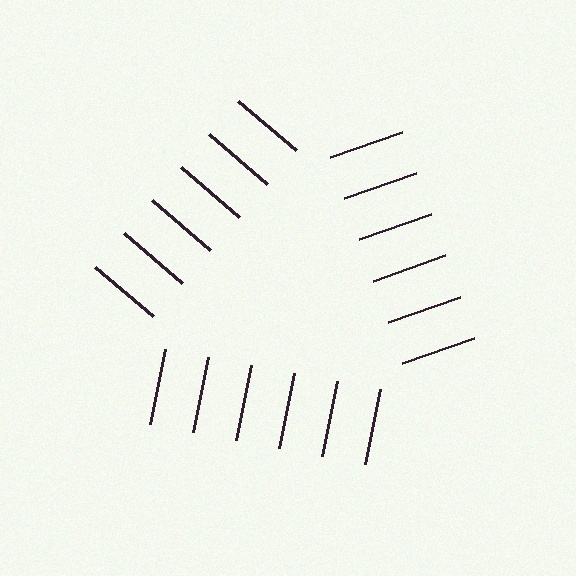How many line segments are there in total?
18 — 6 along each of the 3 edges.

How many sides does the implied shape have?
3 sides — the line-ends trace a triangle.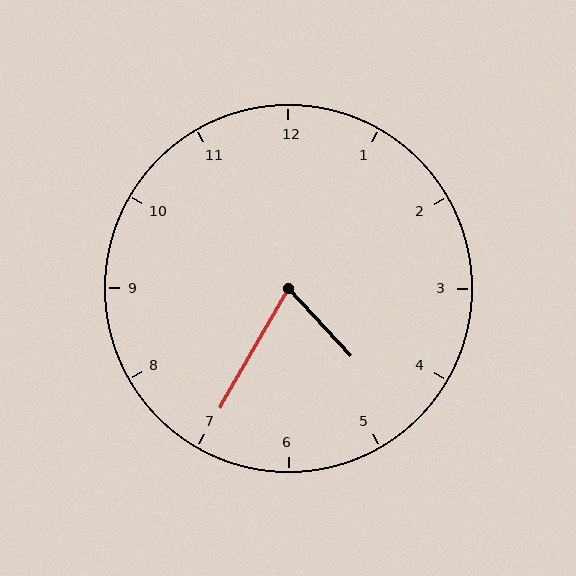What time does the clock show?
4:35.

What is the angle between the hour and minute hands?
Approximately 72 degrees.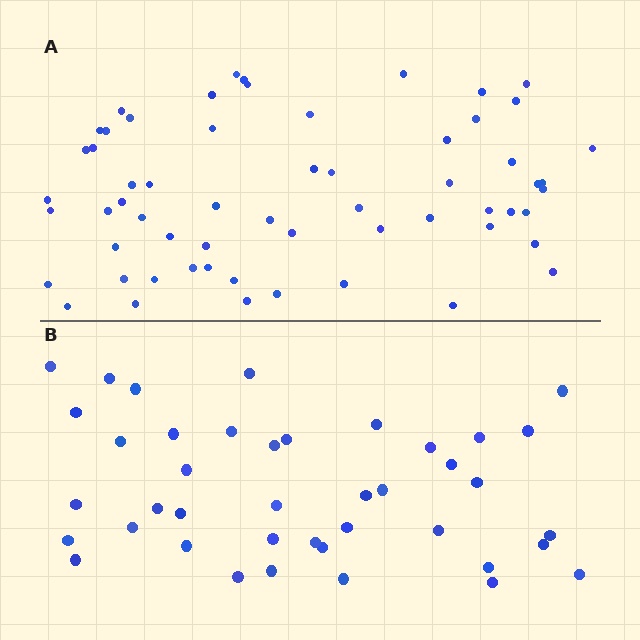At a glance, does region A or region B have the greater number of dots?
Region A (the top region) has more dots.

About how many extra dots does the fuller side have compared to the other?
Region A has approximately 20 more dots than region B.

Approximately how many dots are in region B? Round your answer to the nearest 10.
About 40 dots. (The exact count is 41, which rounds to 40.)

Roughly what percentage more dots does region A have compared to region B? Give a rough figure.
About 45% more.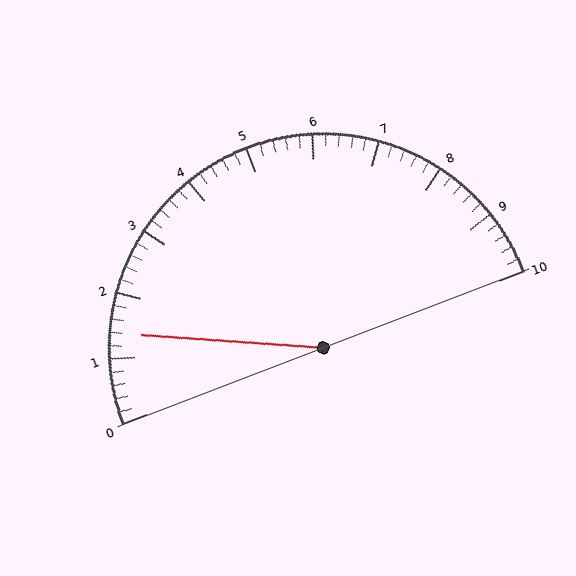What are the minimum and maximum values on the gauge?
The gauge ranges from 0 to 10.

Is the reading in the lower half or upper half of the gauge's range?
The reading is in the lower half of the range (0 to 10).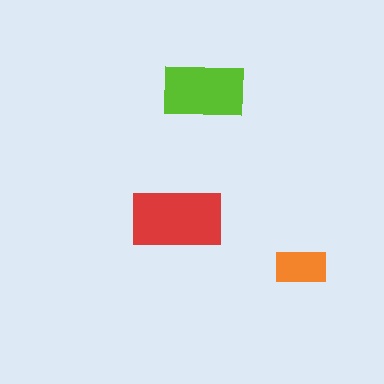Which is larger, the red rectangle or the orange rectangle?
The red one.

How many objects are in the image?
There are 3 objects in the image.